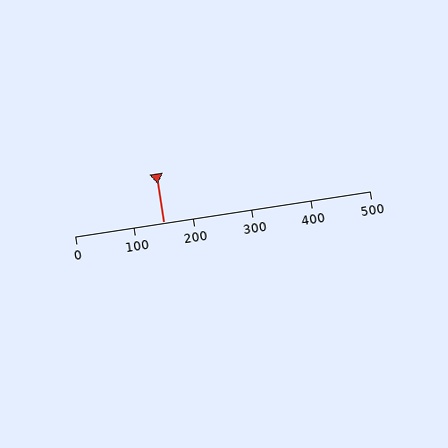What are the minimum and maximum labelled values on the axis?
The axis runs from 0 to 500.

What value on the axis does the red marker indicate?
The marker indicates approximately 150.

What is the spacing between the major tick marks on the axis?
The major ticks are spaced 100 apart.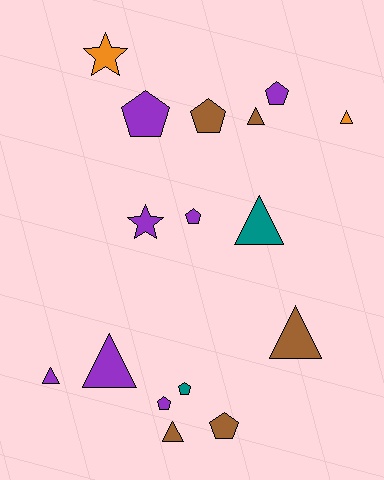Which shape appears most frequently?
Triangle, with 7 objects.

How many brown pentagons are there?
There are 2 brown pentagons.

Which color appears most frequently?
Purple, with 7 objects.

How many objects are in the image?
There are 16 objects.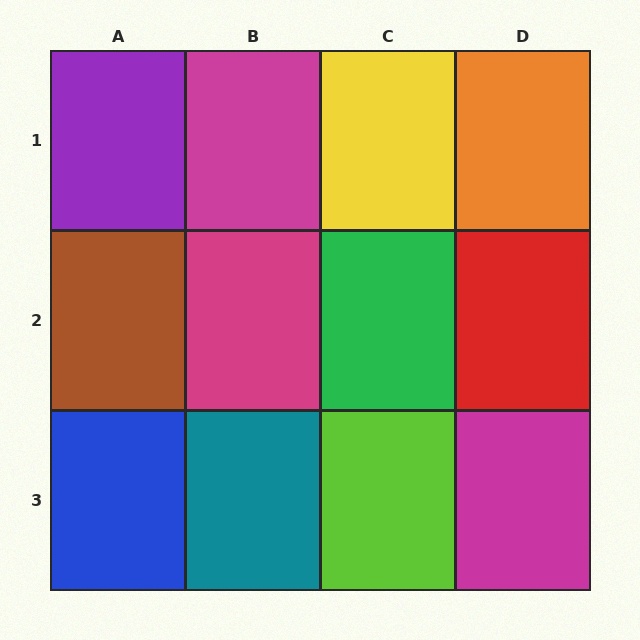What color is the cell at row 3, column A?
Blue.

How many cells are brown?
1 cell is brown.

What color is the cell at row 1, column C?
Yellow.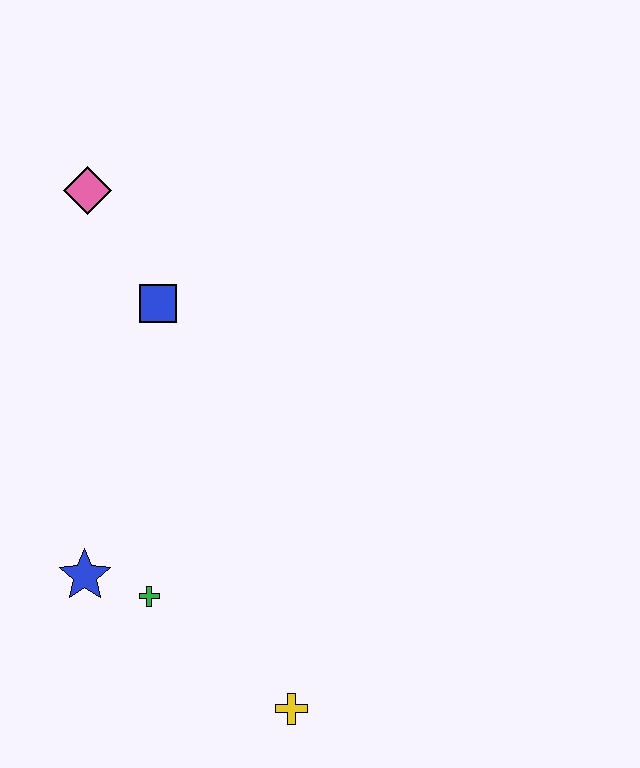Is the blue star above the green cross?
Yes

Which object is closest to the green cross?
The blue star is closest to the green cross.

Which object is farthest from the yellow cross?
The pink diamond is farthest from the yellow cross.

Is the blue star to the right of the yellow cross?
No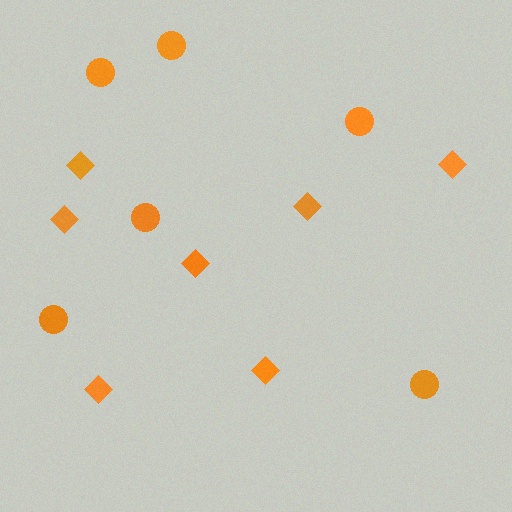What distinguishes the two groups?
There are 2 groups: one group of diamonds (7) and one group of circles (6).